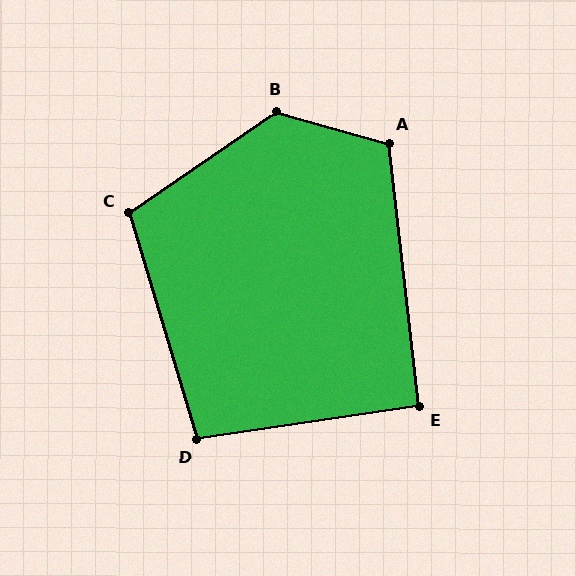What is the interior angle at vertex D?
Approximately 98 degrees (obtuse).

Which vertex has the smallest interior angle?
E, at approximately 92 degrees.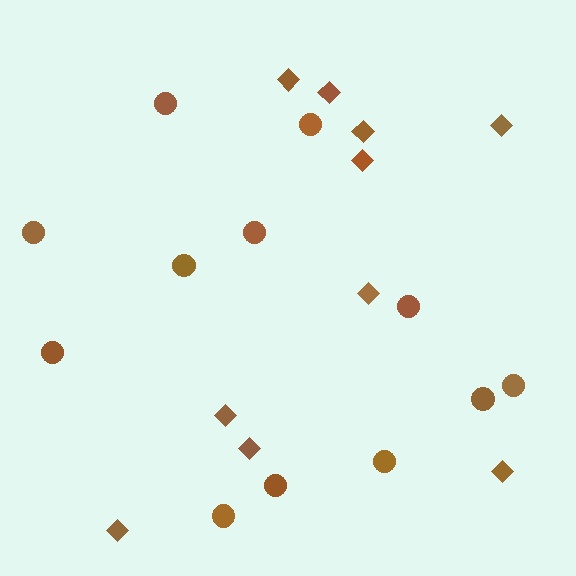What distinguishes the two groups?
There are 2 groups: one group of circles (12) and one group of diamonds (10).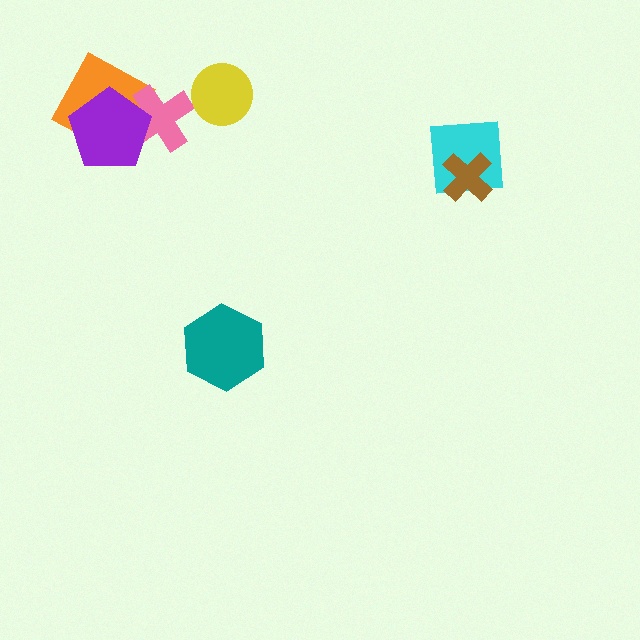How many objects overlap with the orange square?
2 objects overlap with the orange square.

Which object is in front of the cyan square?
The brown cross is in front of the cyan square.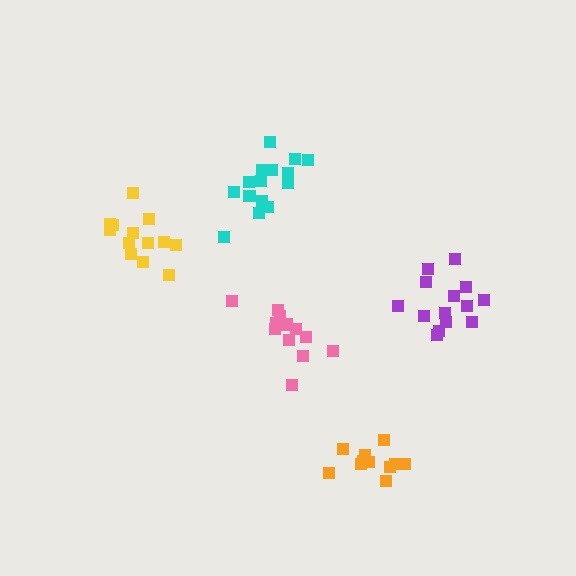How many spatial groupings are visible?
There are 5 spatial groupings.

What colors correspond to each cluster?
The clusters are colored: yellow, purple, cyan, orange, pink.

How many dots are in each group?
Group 1: 13 dots, Group 2: 14 dots, Group 3: 15 dots, Group 4: 11 dots, Group 5: 13 dots (66 total).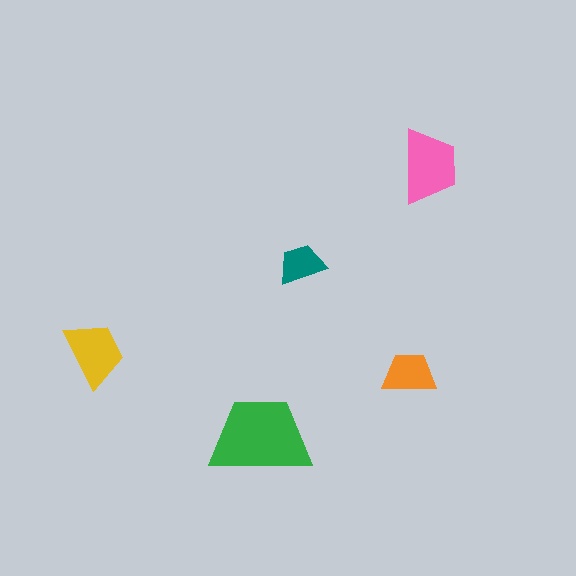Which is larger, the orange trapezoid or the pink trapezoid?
The pink one.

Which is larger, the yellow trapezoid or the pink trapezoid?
The pink one.